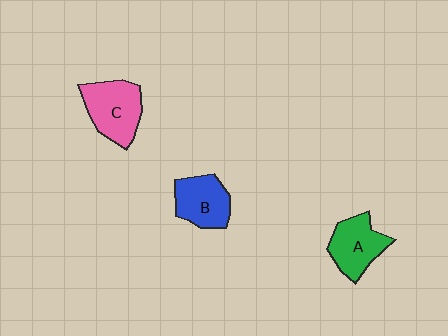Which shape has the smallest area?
Shape B (blue).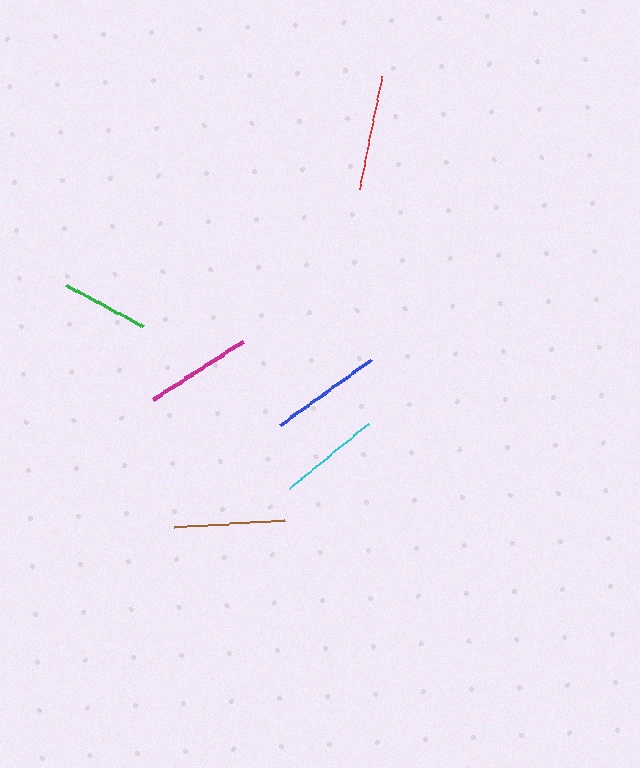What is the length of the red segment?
The red segment is approximately 115 pixels long.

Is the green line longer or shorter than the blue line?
The blue line is longer than the green line.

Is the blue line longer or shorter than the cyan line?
The blue line is longer than the cyan line.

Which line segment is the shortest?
The green line is the shortest at approximately 87 pixels.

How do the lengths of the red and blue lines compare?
The red and blue lines are approximately the same length.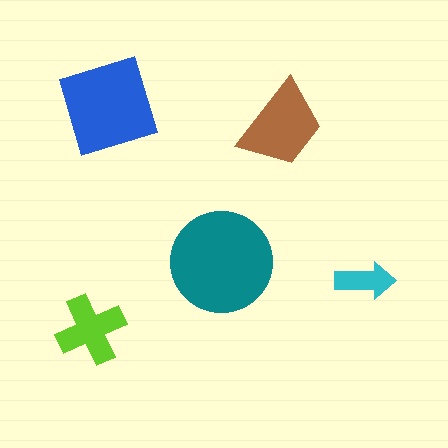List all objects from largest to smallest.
The teal circle, the blue diamond, the brown trapezoid, the lime cross, the cyan arrow.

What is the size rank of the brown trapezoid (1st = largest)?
3rd.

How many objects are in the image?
There are 5 objects in the image.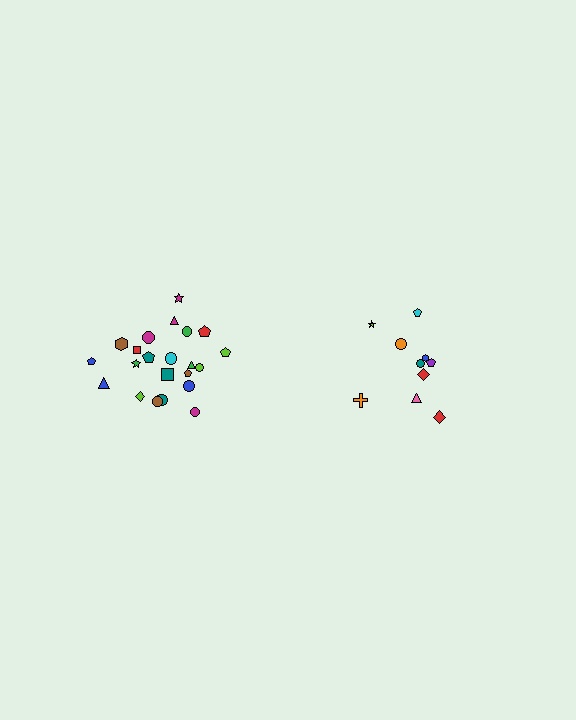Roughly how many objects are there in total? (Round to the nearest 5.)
Roughly 30 objects in total.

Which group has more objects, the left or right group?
The left group.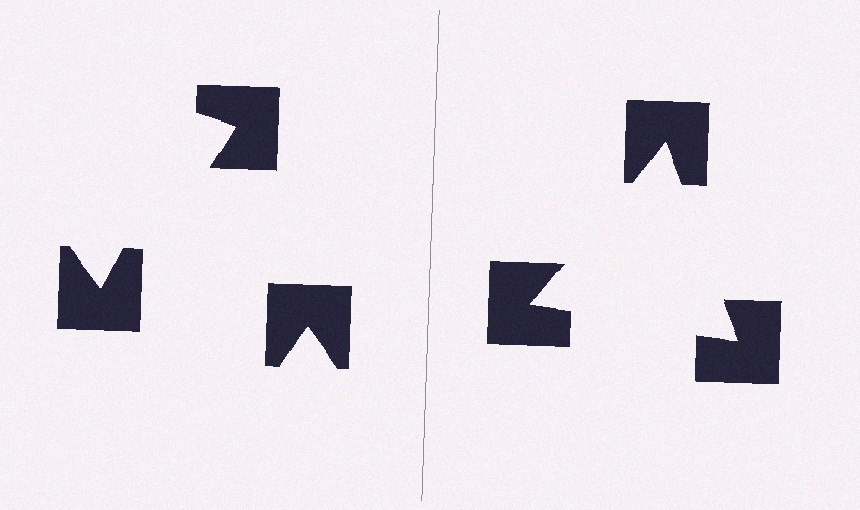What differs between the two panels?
The notched squares are positioned identically on both sides; only the wedge orientations differ. On the right they align to a triangle; on the left they are misaligned.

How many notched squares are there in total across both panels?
6 — 3 on each side.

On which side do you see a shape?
An illusory triangle appears on the right side. On the left side the wedge cuts are rotated, so no coherent shape forms.